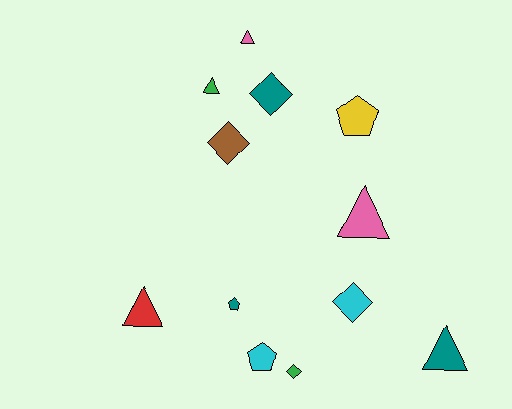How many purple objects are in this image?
There are no purple objects.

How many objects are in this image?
There are 12 objects.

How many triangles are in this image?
There are 5 triangles.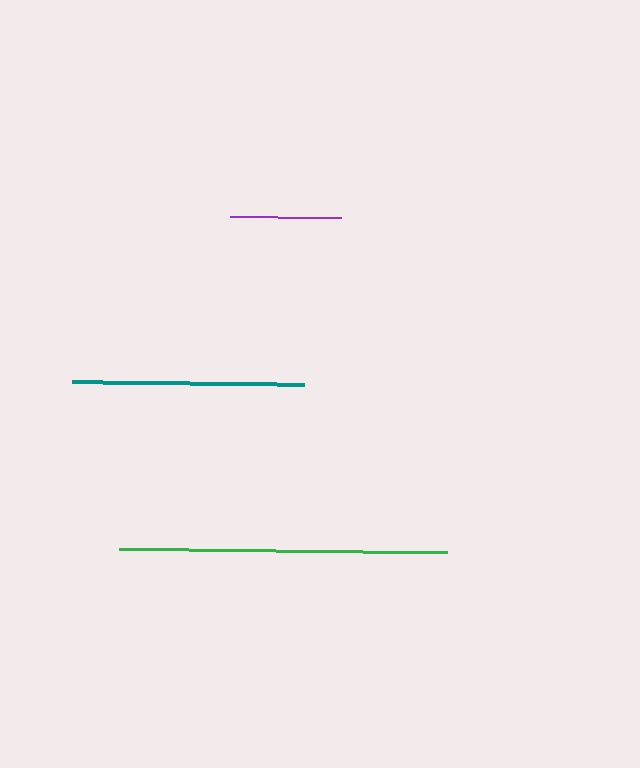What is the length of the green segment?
The green segment is approximately 328 pixels long.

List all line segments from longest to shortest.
From longest to shortest: green, teal, purple.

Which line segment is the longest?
The green line is the longest at approximately 328 pixels.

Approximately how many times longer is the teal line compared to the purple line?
The teal line is approximately 2.1 times the length of the purple line.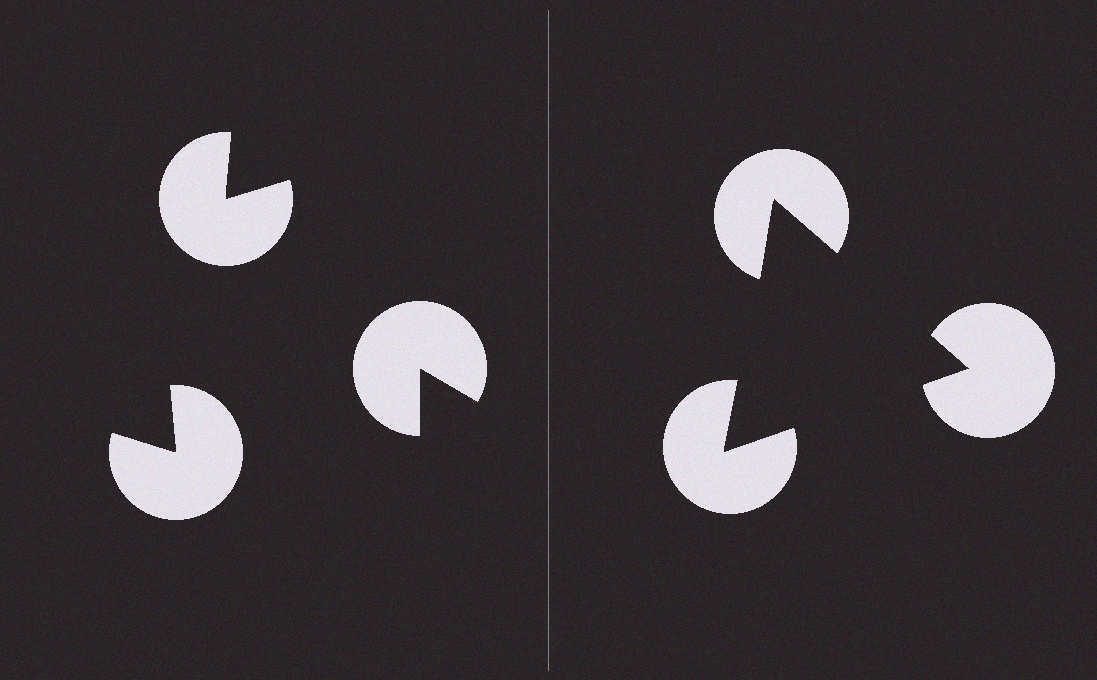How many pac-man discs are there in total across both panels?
6 — 3 on each side.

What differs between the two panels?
The pac-man discs are positioned identically on both sides; only the wedge orientations differ. On the right they align to a triangle; on the left they are misaligned.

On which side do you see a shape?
An illusory triangle appears on the right side. On the left side the wedge cuts are rotated, so no coherent shape forms.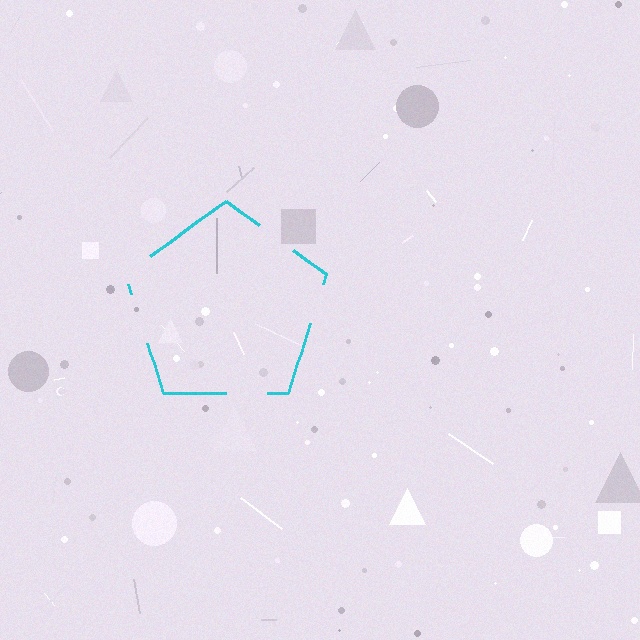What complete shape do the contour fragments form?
The contour fragments form a pentagon.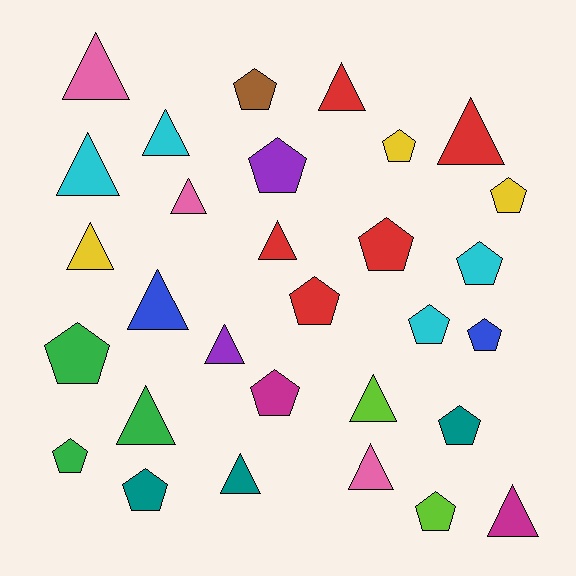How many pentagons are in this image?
There are 15 pentagons.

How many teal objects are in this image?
There are 3 teal objects.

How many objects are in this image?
There are 30 objects.